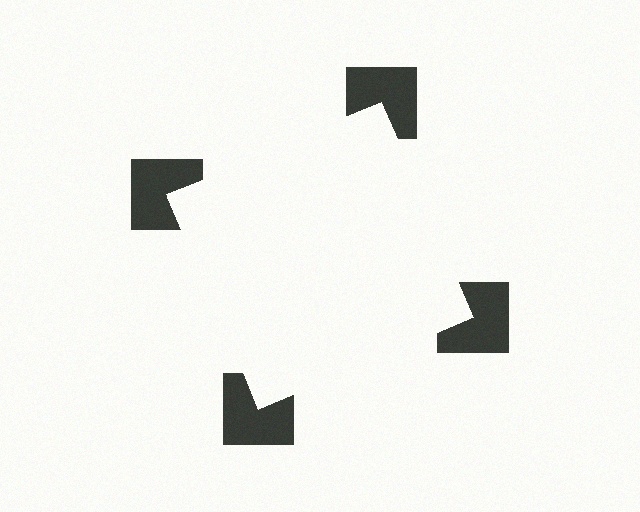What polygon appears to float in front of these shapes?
An illusory square — its edges are inferred from the aligned wedge cuts in the notched squares, not physically drawn.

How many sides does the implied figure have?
4 sides.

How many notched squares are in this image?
There are 4 — one at each vertex of the illusory square.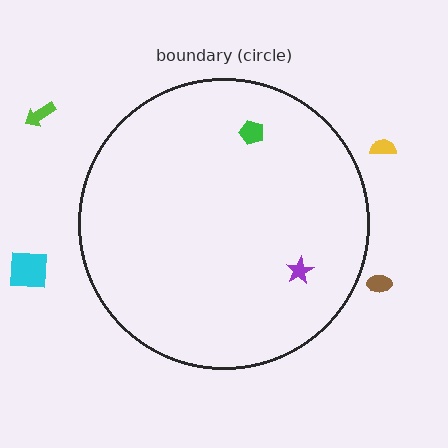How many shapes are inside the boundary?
2 inside, 4 outside.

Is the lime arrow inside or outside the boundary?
Outside.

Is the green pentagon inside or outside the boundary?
Inside.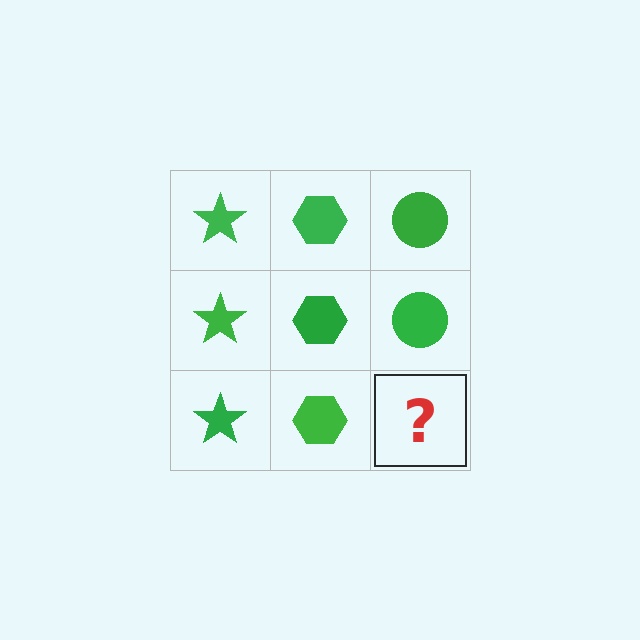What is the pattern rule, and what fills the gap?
The rule is that each column has a consistent shape. The gap should be filled with a green circle.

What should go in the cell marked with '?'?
The missing cell should contain a green circle.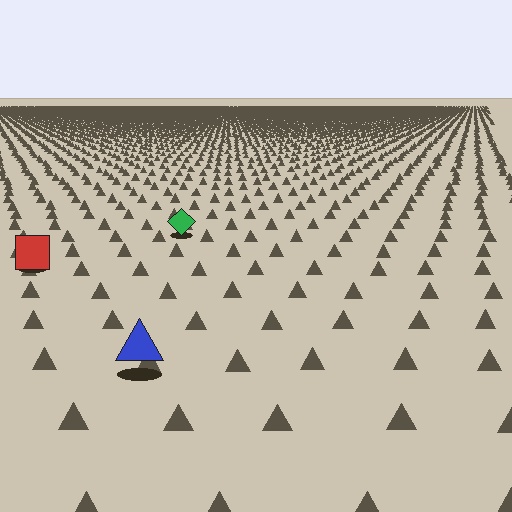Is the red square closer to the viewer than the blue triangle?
No. The blue triangle is closer — you can tell from the texture gradient: the ground texture is coarser near it.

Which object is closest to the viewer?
The blue triangle is closest. The texture marks near it are larger and more spread out.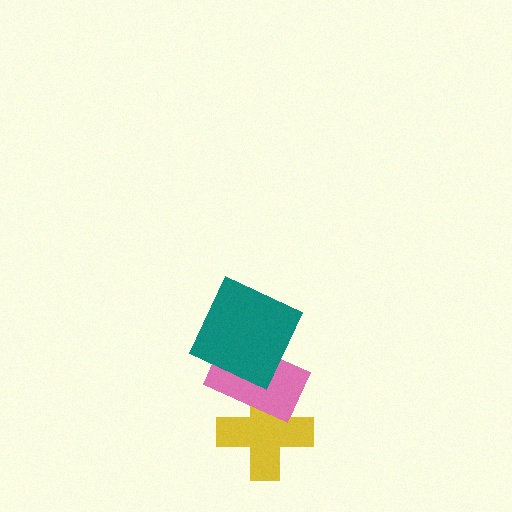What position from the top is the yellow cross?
The yellow cross is 3rd from the top.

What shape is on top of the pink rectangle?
The teal square is on top of the pink rectangle.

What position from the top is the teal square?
The teal square is 1st from the top.